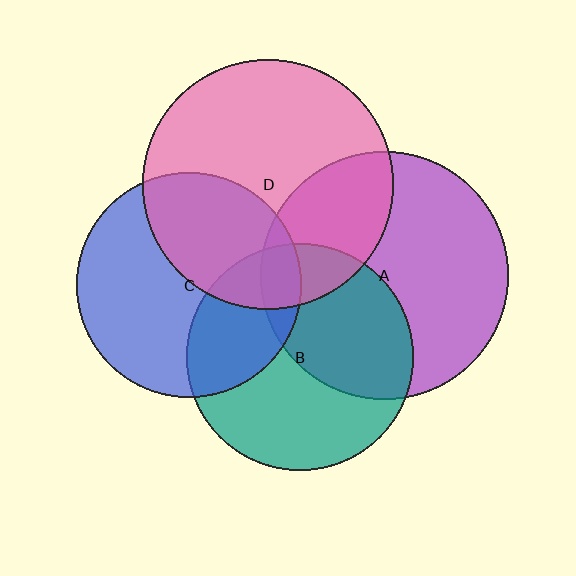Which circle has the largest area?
Circle D (pink).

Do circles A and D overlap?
Yes.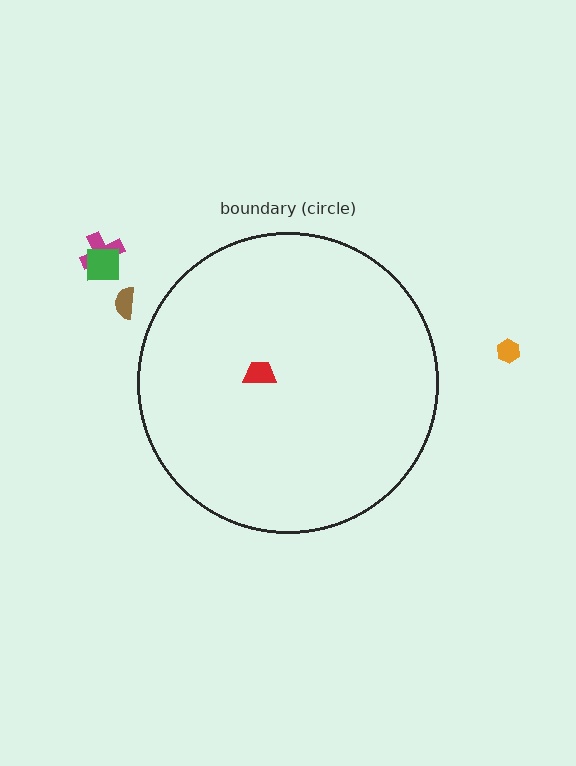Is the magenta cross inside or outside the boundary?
Outside.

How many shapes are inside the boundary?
1 inside, 4 outside.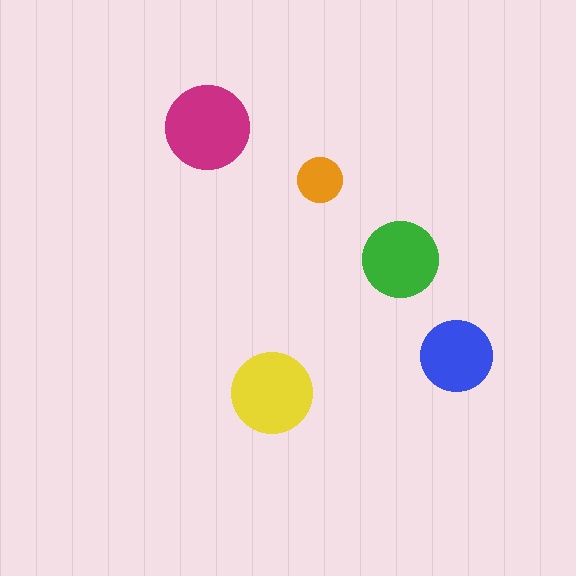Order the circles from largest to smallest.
the magenta one, the yellow one, the green one, the blue one, the orange one.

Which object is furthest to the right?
The blue circle is rightmost.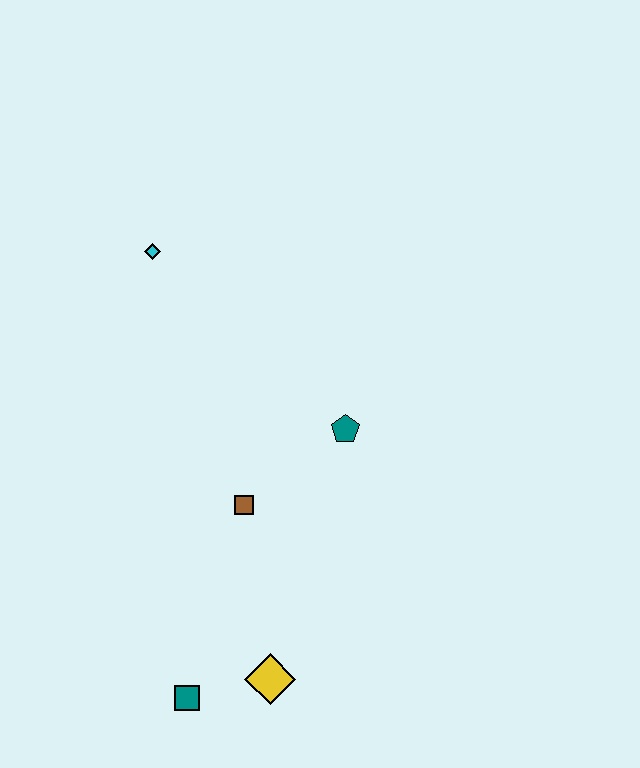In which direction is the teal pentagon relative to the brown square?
The teal pentagon is to the right of the brown square.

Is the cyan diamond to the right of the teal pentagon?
No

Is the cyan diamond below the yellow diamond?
No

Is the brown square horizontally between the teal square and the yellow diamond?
Yes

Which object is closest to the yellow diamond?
The teal square is closest to the yellow diamond.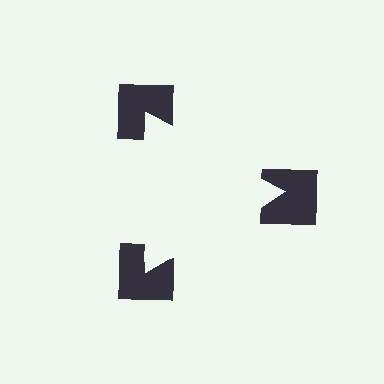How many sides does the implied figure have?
3 sides.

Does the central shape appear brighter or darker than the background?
It typically appears slightly brighter than the background, even though no actual brightness change is drawn.